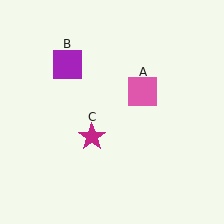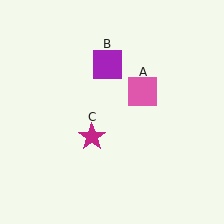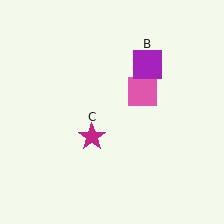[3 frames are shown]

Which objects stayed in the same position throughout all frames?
Pink square (object A) and magenta star (object C) remained stationary.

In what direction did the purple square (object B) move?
The purple square (object B) moved right.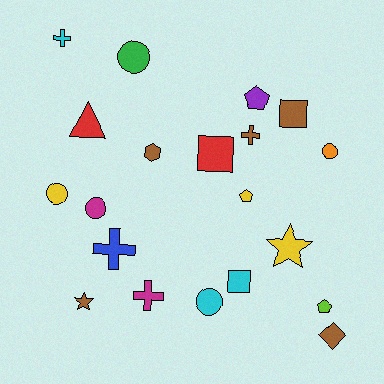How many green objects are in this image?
There is 1 green object.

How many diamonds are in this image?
There is 1 diamond.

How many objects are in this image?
There are 20 objects.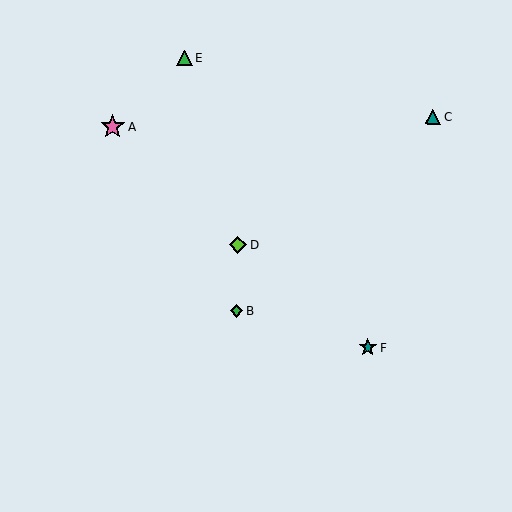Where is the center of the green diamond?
The center of the green diamond is at (237, 311).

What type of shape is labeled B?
Shape B is a green diamond.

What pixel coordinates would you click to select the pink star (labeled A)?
Click at (113, 127) to select the pink star A.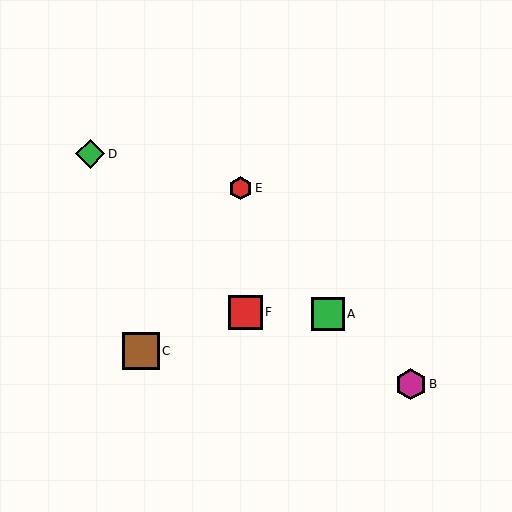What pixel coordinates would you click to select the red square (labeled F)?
Click at (246, 312) to select the red square F.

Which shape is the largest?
The brown square (labeled C) is the largest.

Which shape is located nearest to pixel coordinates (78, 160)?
The green diamond (labeled D) at (90, 154) is nearest to that location.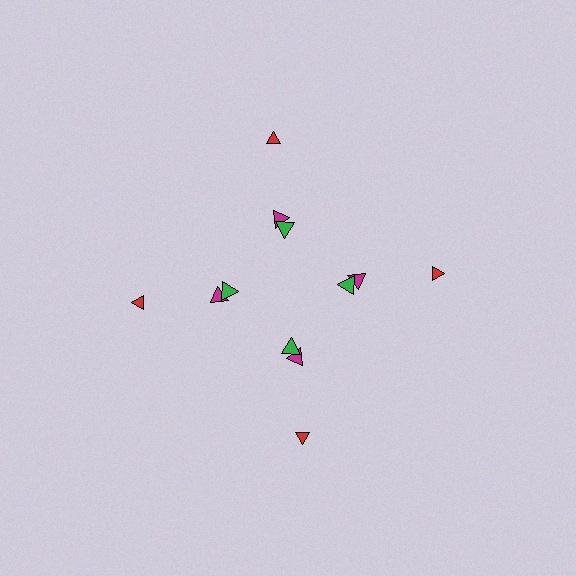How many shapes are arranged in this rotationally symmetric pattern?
There are 12 shapes, arranged in 4 groups of 3.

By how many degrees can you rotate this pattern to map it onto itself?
The pattern maps onto itself every 90 degrees of rotation.